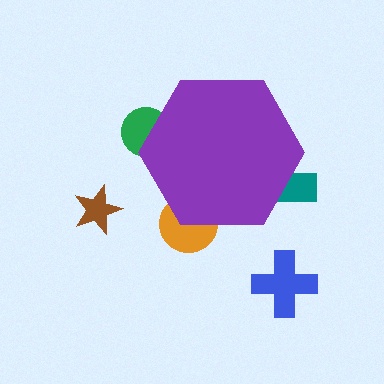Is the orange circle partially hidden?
Yes, the orange circle is partially hidden behind the purple hexagon.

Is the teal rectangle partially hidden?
Yes, the teal rectangle is partially hidden behind the purple hexagon.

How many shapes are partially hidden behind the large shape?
3 shapes are partially hidden.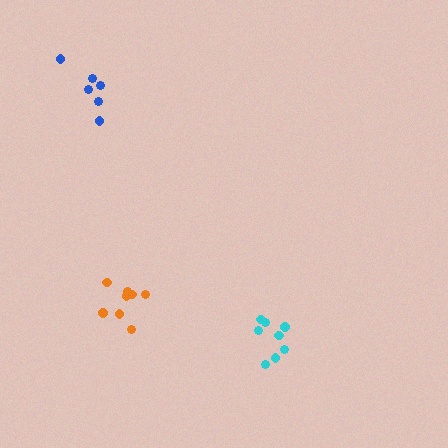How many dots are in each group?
Group 1: 6 dots, Group 2: 8 dots, Group 3: 8 dots (22 total).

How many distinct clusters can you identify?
There are 3 distinct clusters.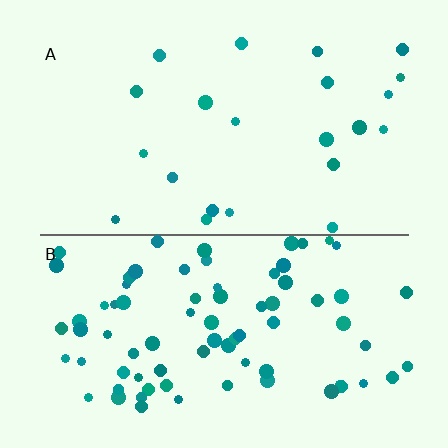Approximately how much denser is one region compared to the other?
Approximately 3.4× — region B over region A.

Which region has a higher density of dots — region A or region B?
B (the bottom).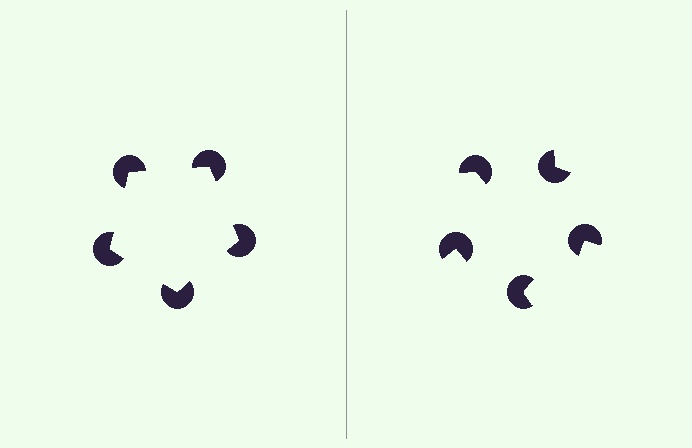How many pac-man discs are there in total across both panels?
10 — 5 on each side.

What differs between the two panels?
The pac-man discs are positioned identically on both sides; only the wedge orientations differ. On the left they align to a pentagon; on the right they are misaligned.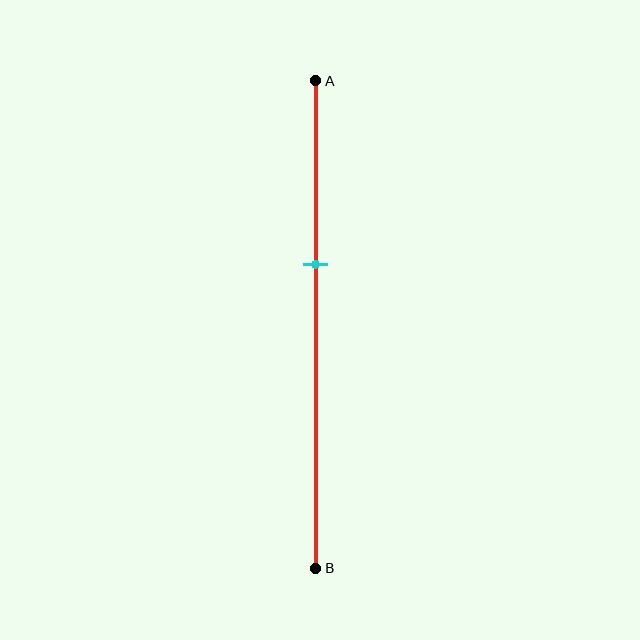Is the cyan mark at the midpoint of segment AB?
No, the mark is at about 40% from A, not at the 50% midpoint.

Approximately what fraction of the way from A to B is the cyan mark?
The cyan mark is approximately 40% of the way from A to B.